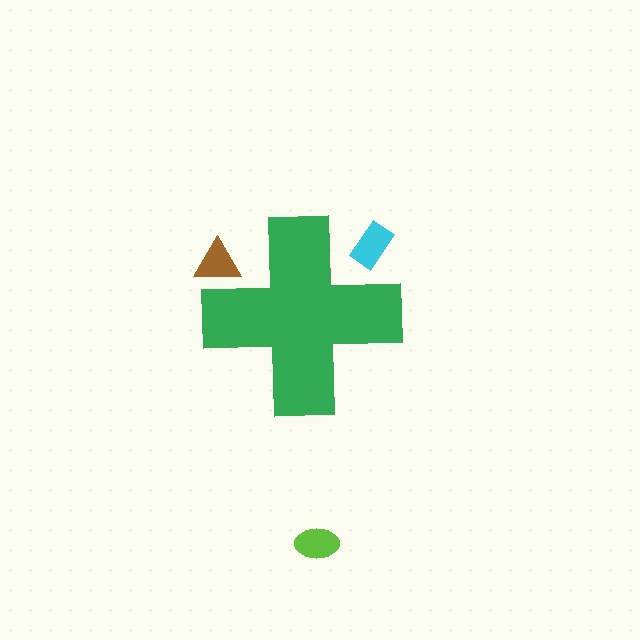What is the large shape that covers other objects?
A green cross.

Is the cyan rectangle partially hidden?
Yes, the cyan rectangle is partially hidden behind the green cross.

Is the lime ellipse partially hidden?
No, the lime ellipse is fully visible.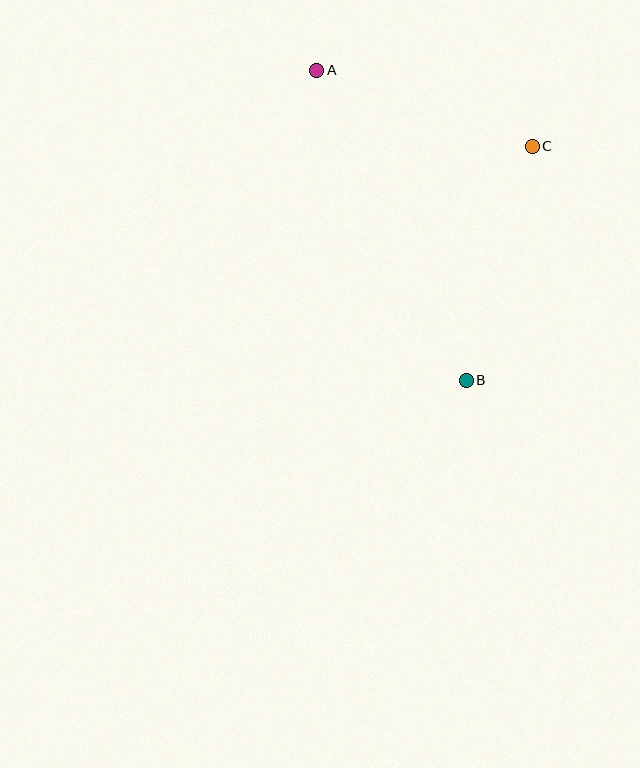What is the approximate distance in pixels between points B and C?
The distance between B and C is approximately 243 pixels.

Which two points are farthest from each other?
Points A and B are farthest from each other.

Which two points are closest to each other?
Points A and C are closest to each other.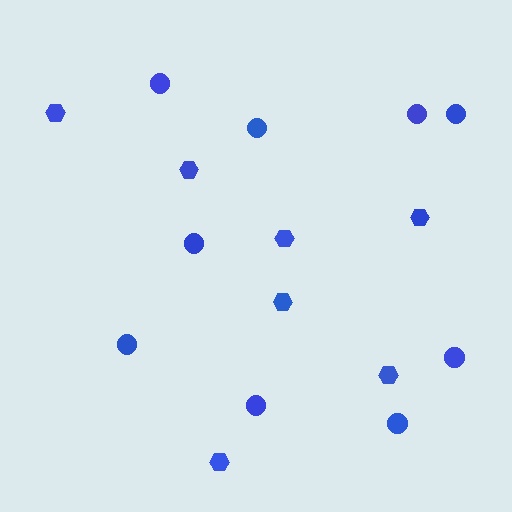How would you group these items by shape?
There are 2 groups: one group of hexagons (7) and one group of circles (9).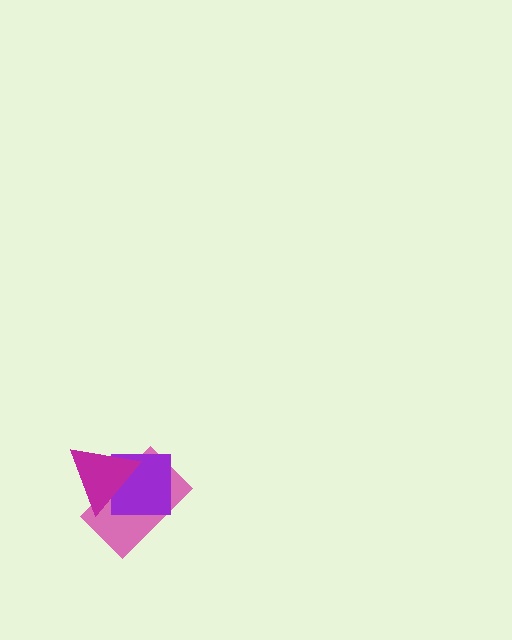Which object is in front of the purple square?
The magenta triangle is in front of the purple square.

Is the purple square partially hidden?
Yes, it is partially covered by another shape.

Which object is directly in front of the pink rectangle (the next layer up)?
The purple square is directly in front of the pink rectangle.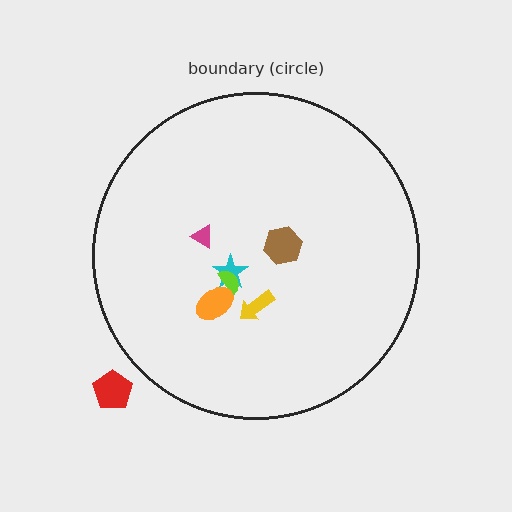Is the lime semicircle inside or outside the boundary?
Inside.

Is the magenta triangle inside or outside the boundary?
Inside.